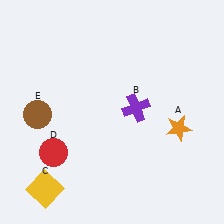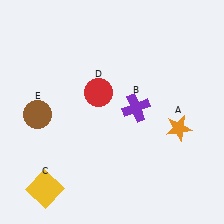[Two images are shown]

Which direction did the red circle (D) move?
The red circle (D) moved up.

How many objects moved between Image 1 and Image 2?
1 object moved between the two images.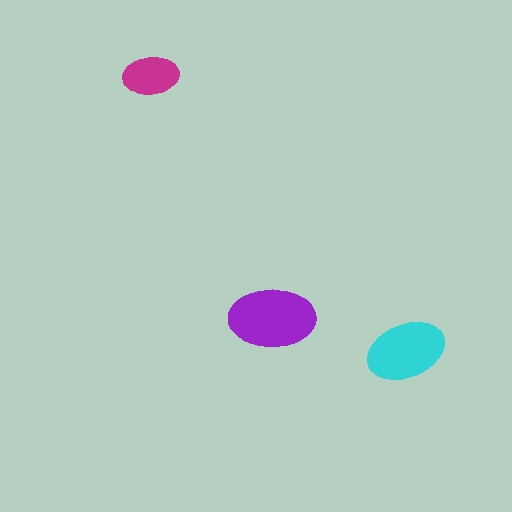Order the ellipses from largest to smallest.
the purple one, the cyan one, the magenta one.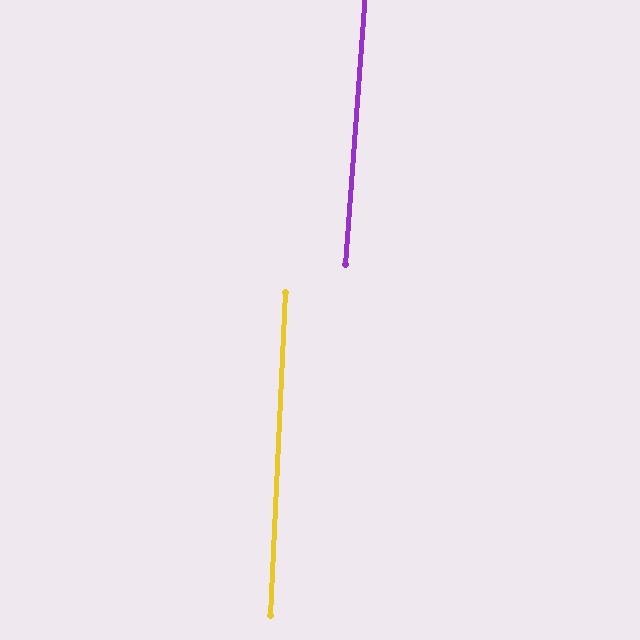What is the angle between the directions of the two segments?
Approximately 2 degrees.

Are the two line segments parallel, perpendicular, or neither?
Parallel — their directions differ by only 1.7°.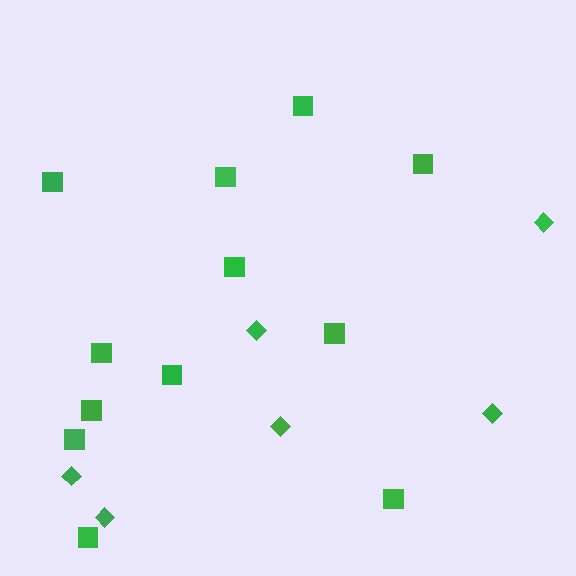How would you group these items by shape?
There are 2 groups: one group of diamonds (6) and one group of squares (12).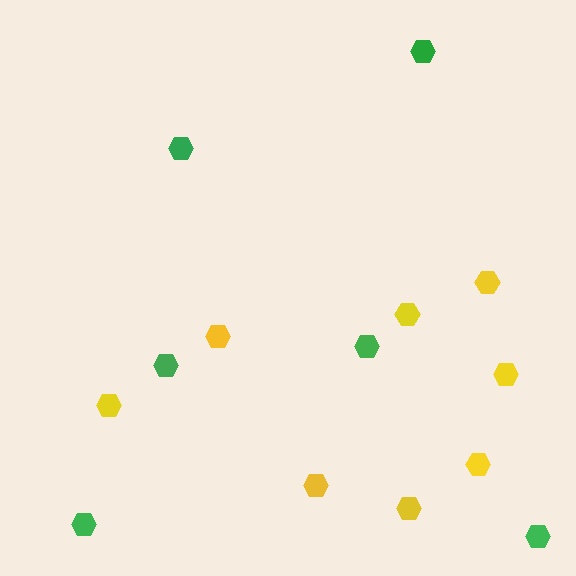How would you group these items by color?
There are 2 groups: one group of yellow hexagons (8) and one group of green hexagons (6).